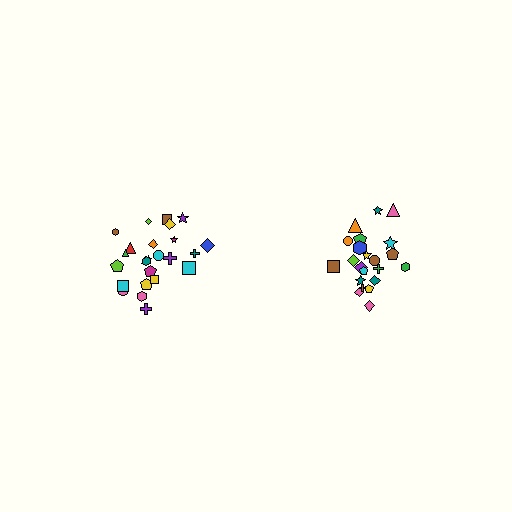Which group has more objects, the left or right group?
The left group.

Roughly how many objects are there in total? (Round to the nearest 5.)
Roughly 45 objects in total.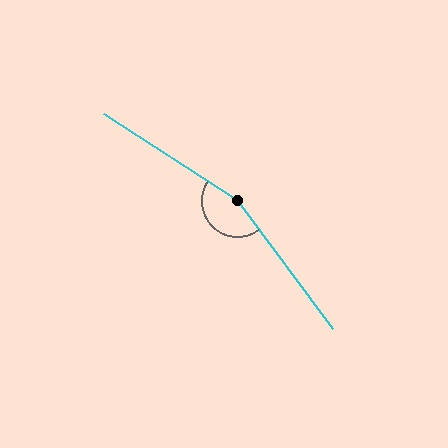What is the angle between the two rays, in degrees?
Approximately 159 degrees.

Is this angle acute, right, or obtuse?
It is obtuse.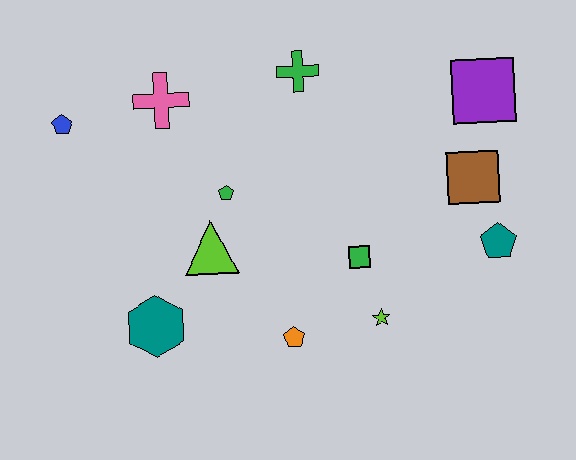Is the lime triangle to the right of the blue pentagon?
Yes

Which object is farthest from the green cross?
The teal hexagon is farthest from the green cross.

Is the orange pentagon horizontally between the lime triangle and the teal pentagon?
Yes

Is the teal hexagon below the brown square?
Yes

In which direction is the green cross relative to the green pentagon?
The green cross is above the green pentagon.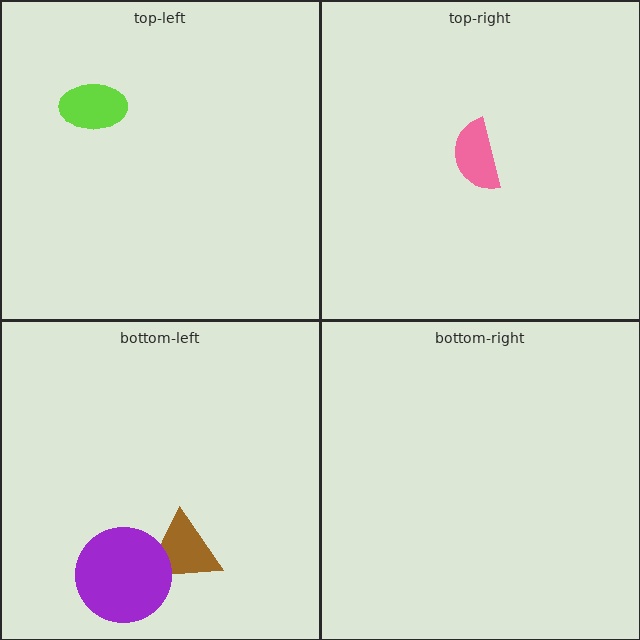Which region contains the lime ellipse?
The top-left region.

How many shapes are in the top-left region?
1.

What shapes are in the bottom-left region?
The brown triangle, the purple circle.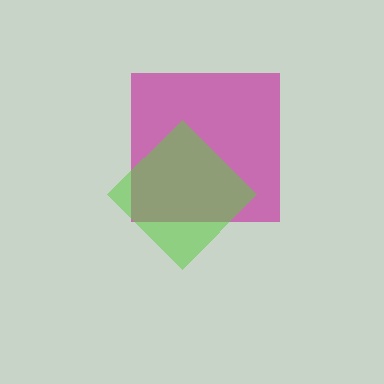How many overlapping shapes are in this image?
There are 2 overlapping shapes in the image.